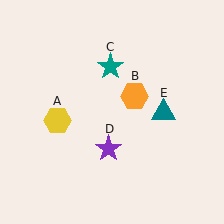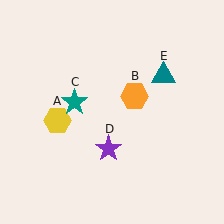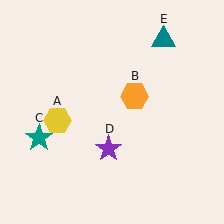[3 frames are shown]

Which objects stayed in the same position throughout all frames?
Yellow hexagon (object A) and orange hexagon (object B) and purple star (object D) remained stationary.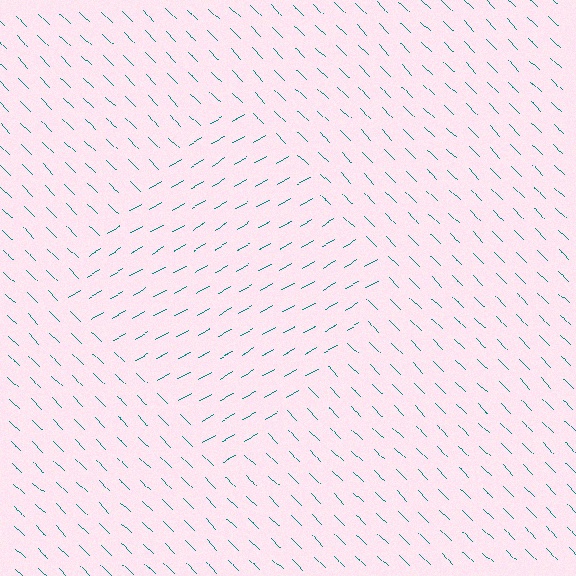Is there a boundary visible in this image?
Yes, there is a texture boundary formed by a change in line orientation.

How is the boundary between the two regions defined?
The boundary is defined purely by a change in line orientation (approximately 75 degrees difference). All lines are the same color and thickness.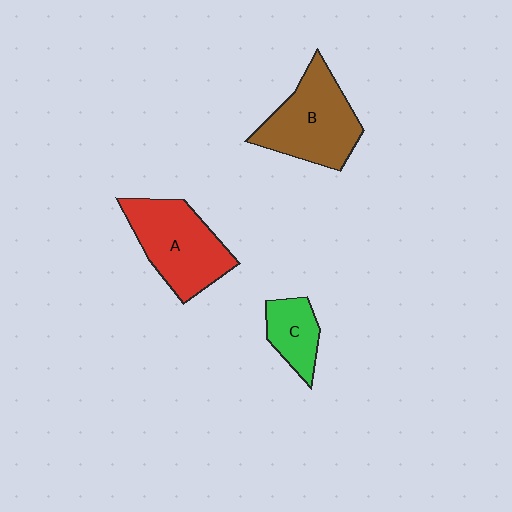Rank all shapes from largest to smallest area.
From largest to smallest: B (brown), A (red), C (green).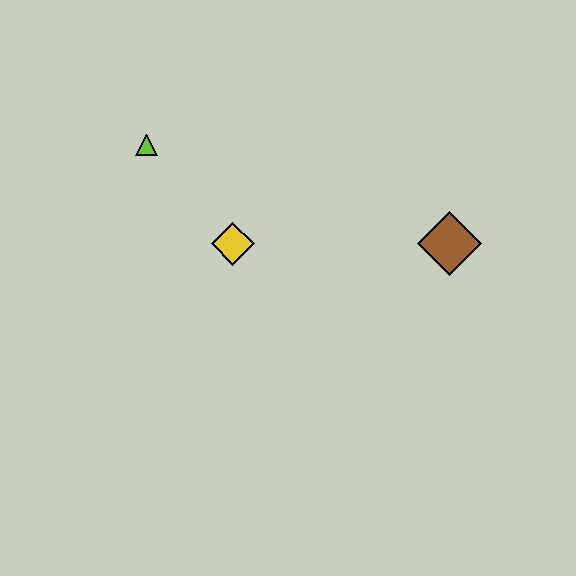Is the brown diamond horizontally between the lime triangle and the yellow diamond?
No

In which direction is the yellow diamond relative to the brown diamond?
The yellow diamond is to the left of the brown diamond.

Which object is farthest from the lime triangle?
The brown diamond is farthest from the lime triangle.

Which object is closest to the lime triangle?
The yellow diamond is closest to the lime triangle.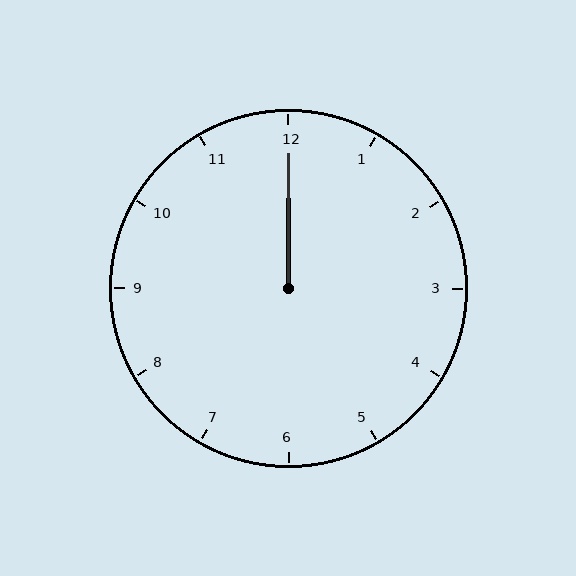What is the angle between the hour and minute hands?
Approximately 0 degrees.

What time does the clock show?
12:00.